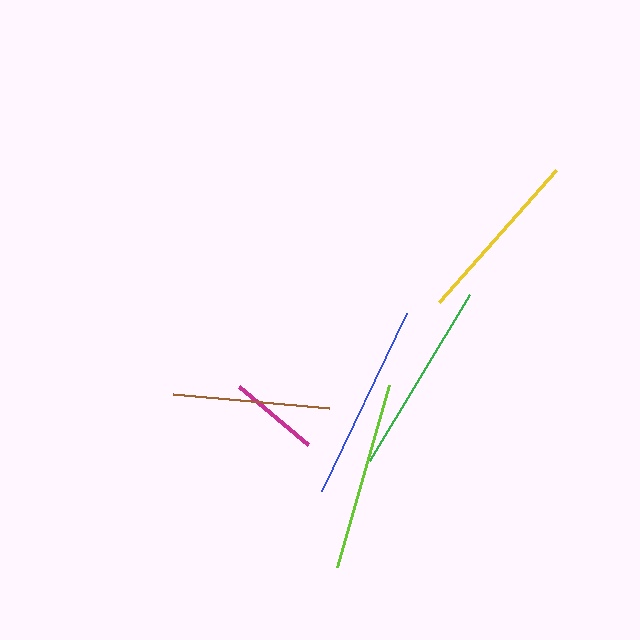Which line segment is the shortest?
The magenta line is the shortest at approximately 90 pixels.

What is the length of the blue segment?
The blue segment is approximately 197 pixels long.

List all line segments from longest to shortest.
From longest to shortest: blue, green, lime, yellow, brown, magenta.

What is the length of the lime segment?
The lime segment is approximately 189 pixels long.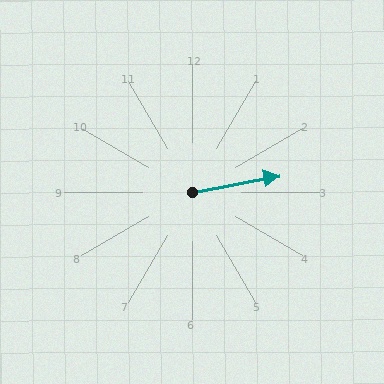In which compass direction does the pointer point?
East.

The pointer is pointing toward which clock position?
Roughly 3 o'clock.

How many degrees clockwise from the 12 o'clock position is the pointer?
Approximately 79 degrees.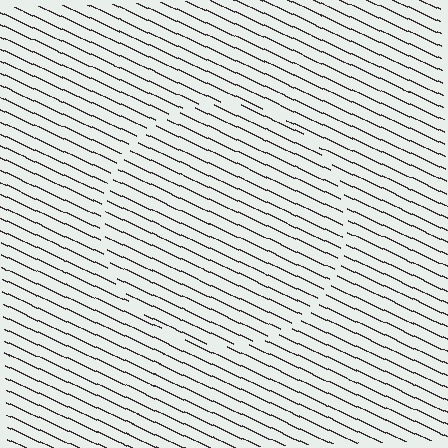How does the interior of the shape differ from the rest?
The interior of the shape contains the same grating, shifted by half a period — the contour is defined by the phase discontinuity where line-ends from the inner and outer gratings abut.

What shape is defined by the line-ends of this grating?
An illusory circle. The interior of the shape contains the same grating, shifted by half a period — the contour is defined by the phase discontinuity where line-ends from the inner and outer gratings abut.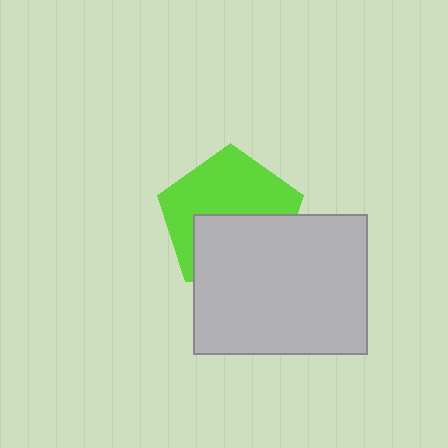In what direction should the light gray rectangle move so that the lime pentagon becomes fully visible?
The light gray rectangle should move down. That is the shortest direction to clear the overlap and leave the lime pentagon fully visible.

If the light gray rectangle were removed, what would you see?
You would see the complete lime pentagon.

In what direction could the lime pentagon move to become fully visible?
The lime pentagon could move up. That would shift it out from behind the light gray rectangle entirely.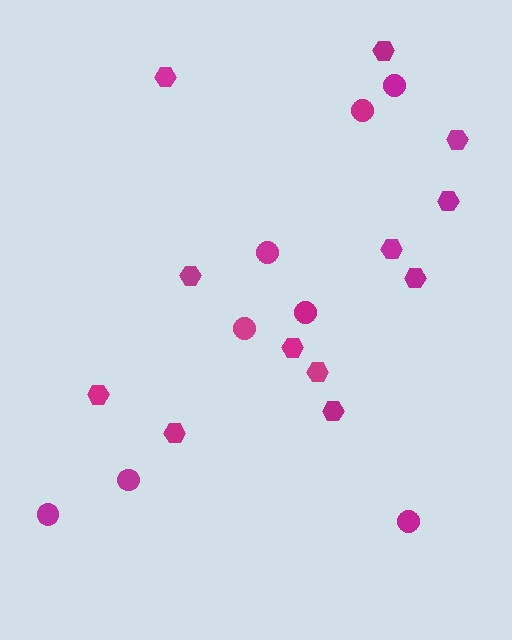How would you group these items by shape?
There are 2 groups: one group of circles (8) and one group of hexagons (12).